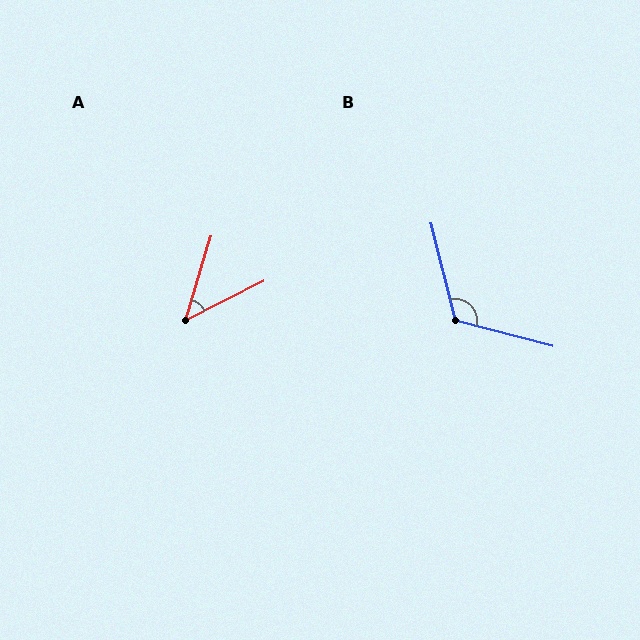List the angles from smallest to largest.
A (47°), B (119°).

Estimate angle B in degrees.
Approximately 119 degrees.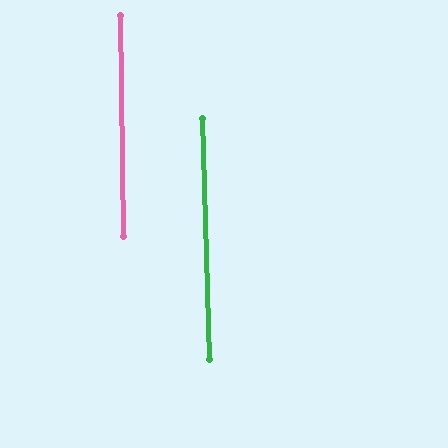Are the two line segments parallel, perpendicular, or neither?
Parallel — their directions differ by only 0.7°.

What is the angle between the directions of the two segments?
Approximately 1 degree.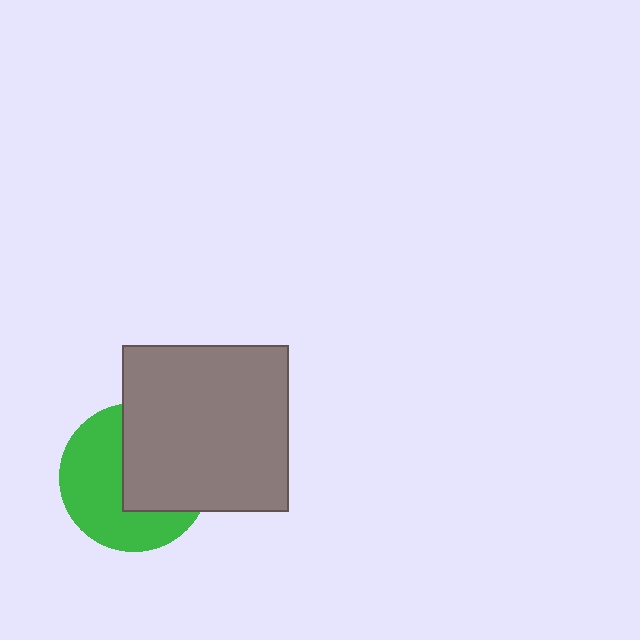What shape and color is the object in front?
The object in front is a gray square.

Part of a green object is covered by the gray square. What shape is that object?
It is a circle.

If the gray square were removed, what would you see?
You would see the complete green circle.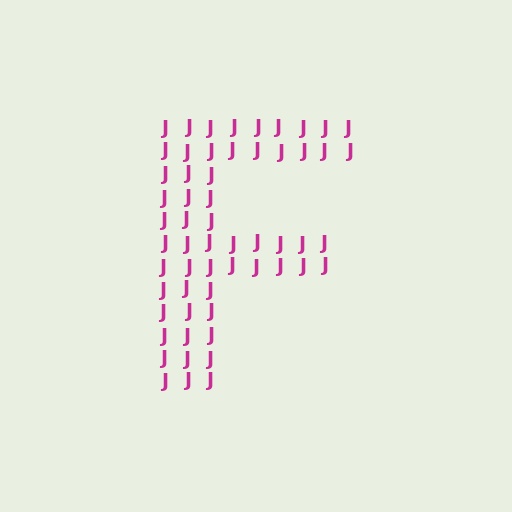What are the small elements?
The small elements are letter J's.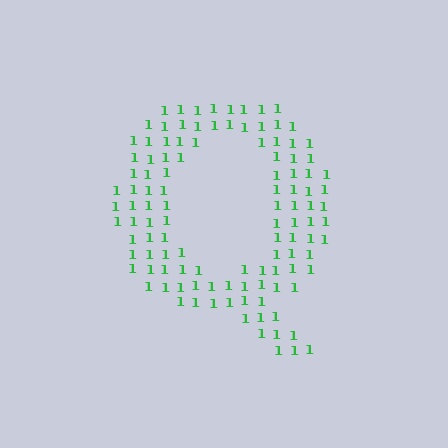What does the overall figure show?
The overall figure shows the letter Q.